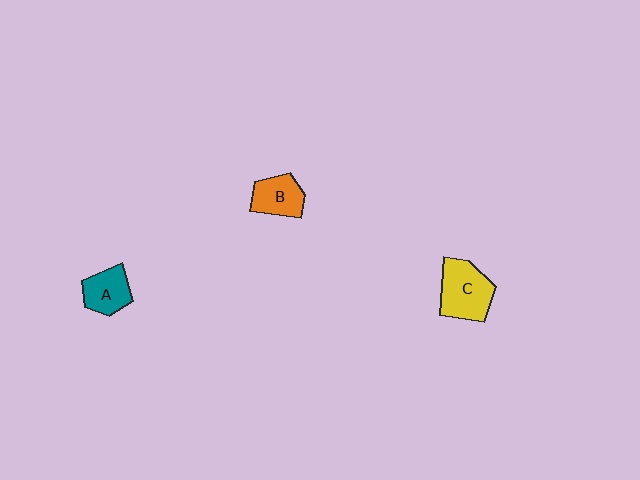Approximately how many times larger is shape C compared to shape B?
Approximately 1.4 times.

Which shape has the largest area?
Shape C (yellow).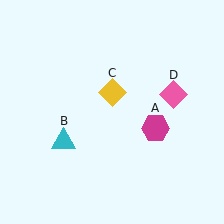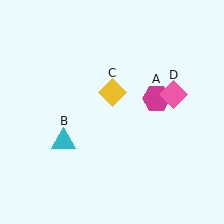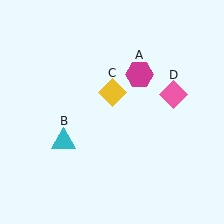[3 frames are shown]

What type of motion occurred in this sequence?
The magenta hexagon (object A) rotated counterclockwise around the center of the scene.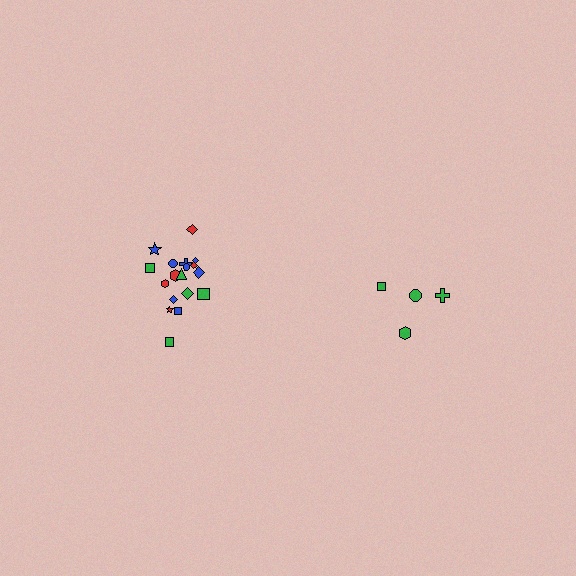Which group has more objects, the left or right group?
The left group.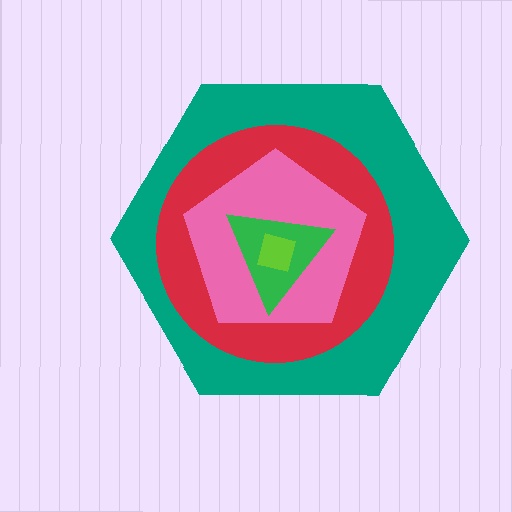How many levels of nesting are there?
5.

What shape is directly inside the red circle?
The pink pentagon.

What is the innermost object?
The lime square.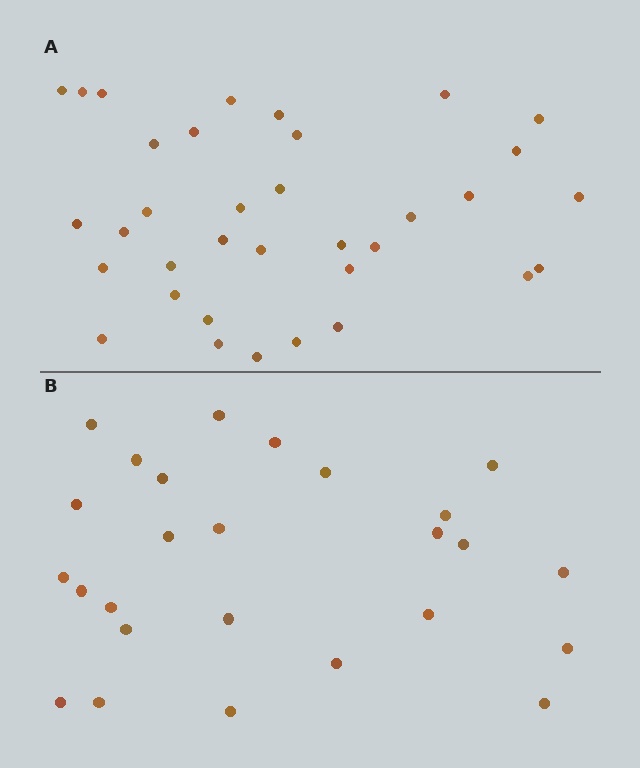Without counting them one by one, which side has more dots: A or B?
Region A (the top region) has more dots.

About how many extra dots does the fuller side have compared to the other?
Region A has roughly 8 or so more dots than region B.